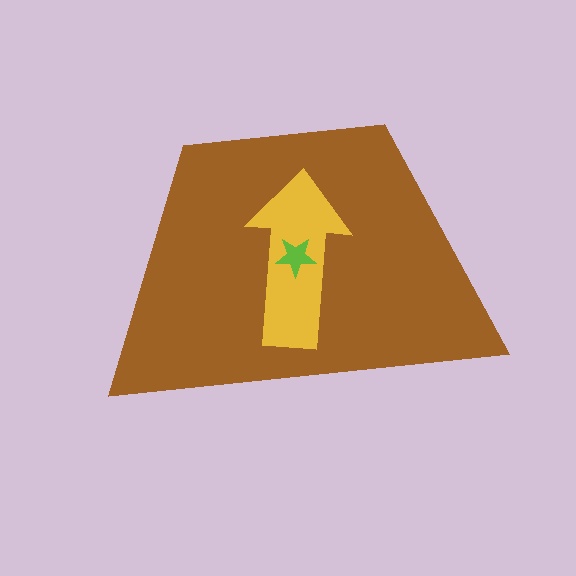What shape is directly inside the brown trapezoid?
The yellow arrow.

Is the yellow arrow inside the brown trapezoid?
Yes.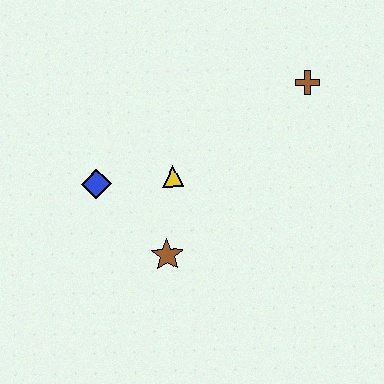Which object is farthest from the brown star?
The brown cross is farthest from the brown star.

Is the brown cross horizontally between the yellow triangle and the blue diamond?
No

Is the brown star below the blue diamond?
Yes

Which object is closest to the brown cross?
The yellow triangle is closest to the brown cross.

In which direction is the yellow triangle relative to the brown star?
The yellow triangle is above the brown star.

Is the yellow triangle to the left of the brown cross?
Yes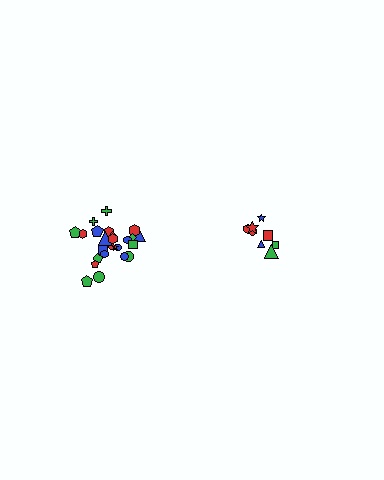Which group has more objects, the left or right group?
The left group.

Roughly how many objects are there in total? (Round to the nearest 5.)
Roughly 35 objects in total.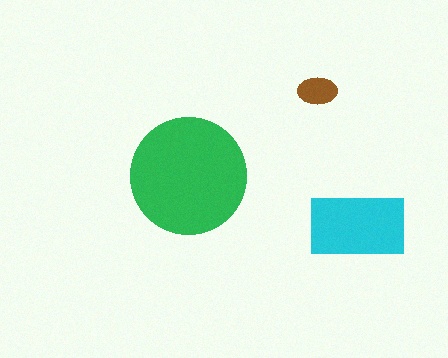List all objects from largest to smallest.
The green circle, the cyan rectangle, the brown ellipse.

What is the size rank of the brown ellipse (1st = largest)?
3rd.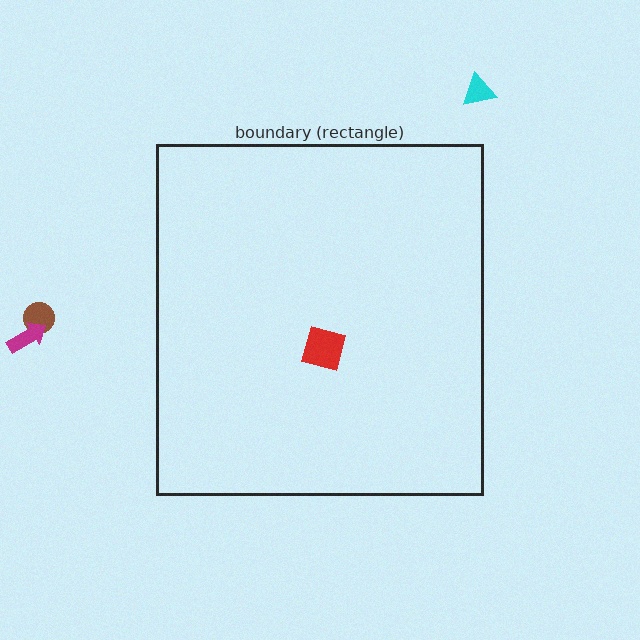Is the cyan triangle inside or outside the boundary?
Outside.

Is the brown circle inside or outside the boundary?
Outside.